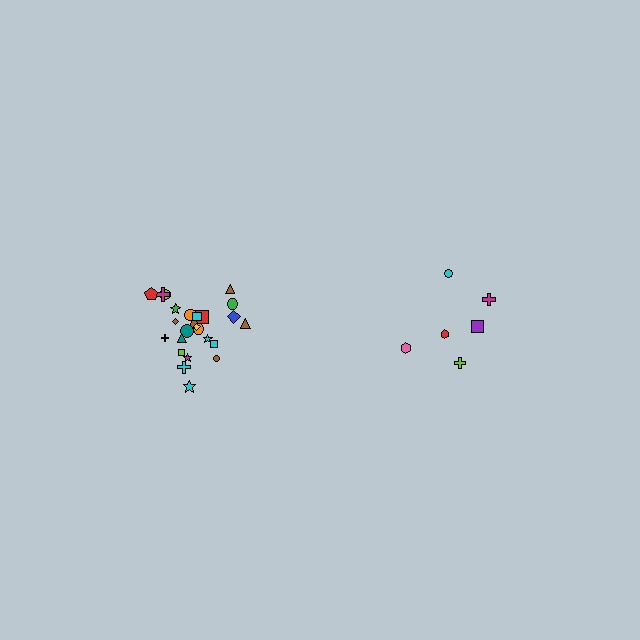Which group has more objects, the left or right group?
The left group.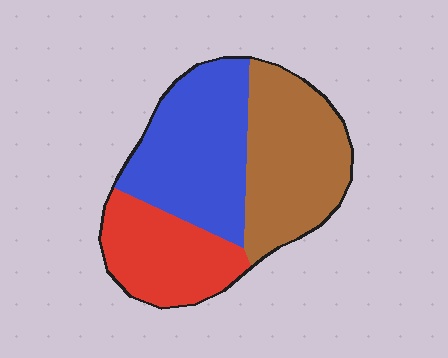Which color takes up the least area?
Red, at roughly 25%.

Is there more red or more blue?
Blue.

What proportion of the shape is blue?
Blue takes up between a third and a half of the shape.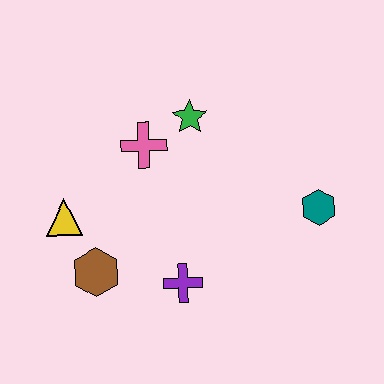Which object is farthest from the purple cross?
The green star is farthest from the purple cross.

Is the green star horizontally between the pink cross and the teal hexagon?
Yes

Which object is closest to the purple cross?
The brown hexagon is closest to the purple cross.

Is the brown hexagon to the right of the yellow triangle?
Yes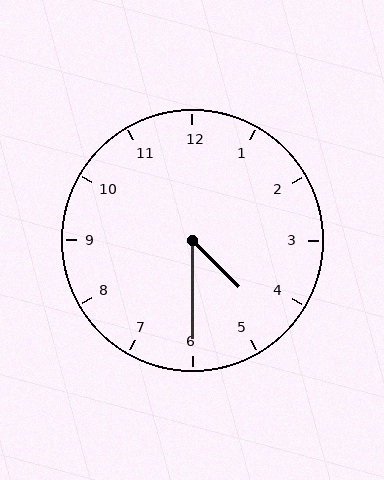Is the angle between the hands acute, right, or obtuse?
It is acute.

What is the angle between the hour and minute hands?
Approximately 45 degrees.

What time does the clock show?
4:30.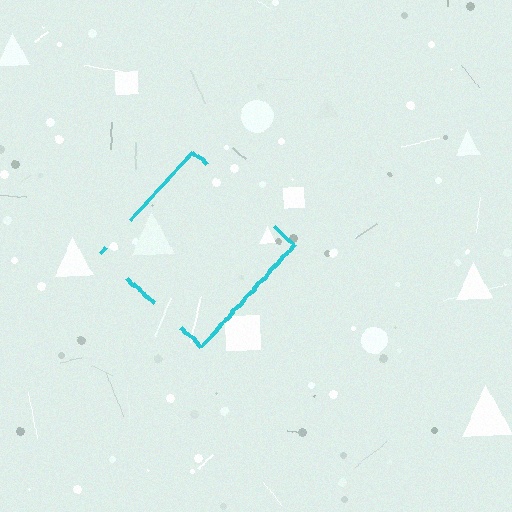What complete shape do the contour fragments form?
The contour fragments form a diamond.